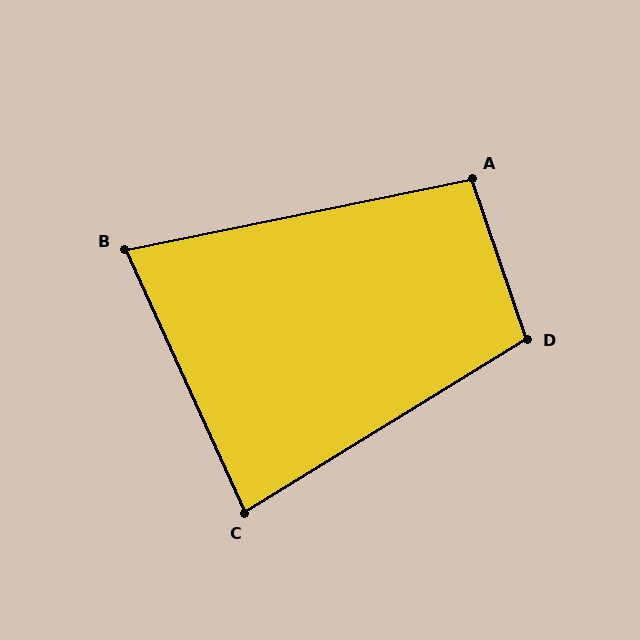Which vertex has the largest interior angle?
D, at approximately 103 degrees.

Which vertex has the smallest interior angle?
B, at approximately 77 degrees.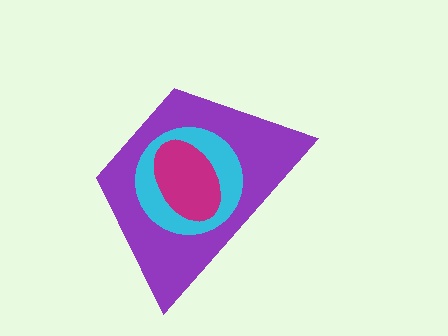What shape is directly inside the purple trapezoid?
The cyan circle.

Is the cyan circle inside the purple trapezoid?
Yes.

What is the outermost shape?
The purple trapezoid.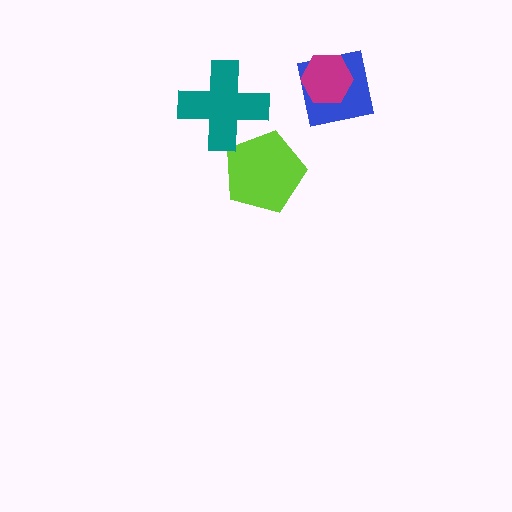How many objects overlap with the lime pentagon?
1 object overlaps with the lime pentagon.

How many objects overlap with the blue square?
1 object overlaps with the blue square.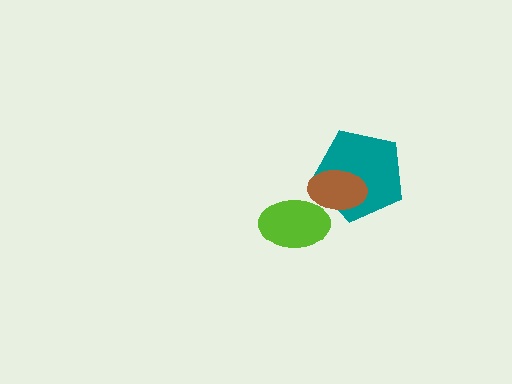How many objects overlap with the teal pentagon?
1 object overlaps with the teal pentagon.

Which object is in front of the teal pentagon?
The brown ellipse is in front of the teal pentagon.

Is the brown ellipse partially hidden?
Yes, it is partially covered by another shape.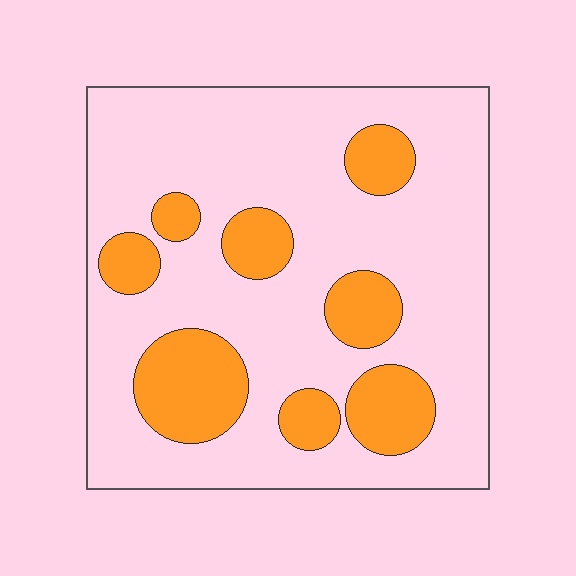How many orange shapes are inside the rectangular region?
8.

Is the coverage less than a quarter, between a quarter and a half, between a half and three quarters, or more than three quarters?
Less than a quarter.